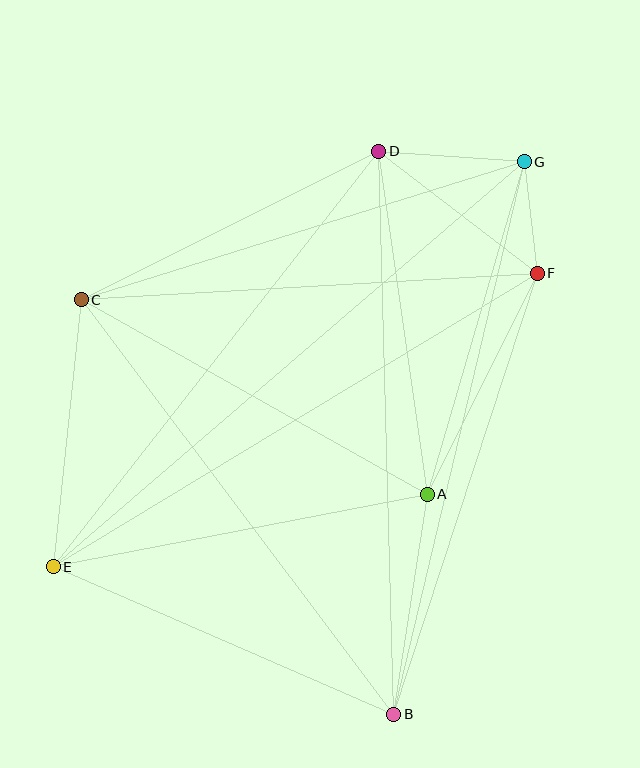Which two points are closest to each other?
Points F and G are closest to each other.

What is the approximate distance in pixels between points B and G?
The distance between B and G is approximately 568 pixels.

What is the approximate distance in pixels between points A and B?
The distance between A and B is approximately 222 pixels.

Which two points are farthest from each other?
Points E and G are farthest from each other.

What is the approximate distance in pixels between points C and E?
The distance between C and E is approximately 268 pixels.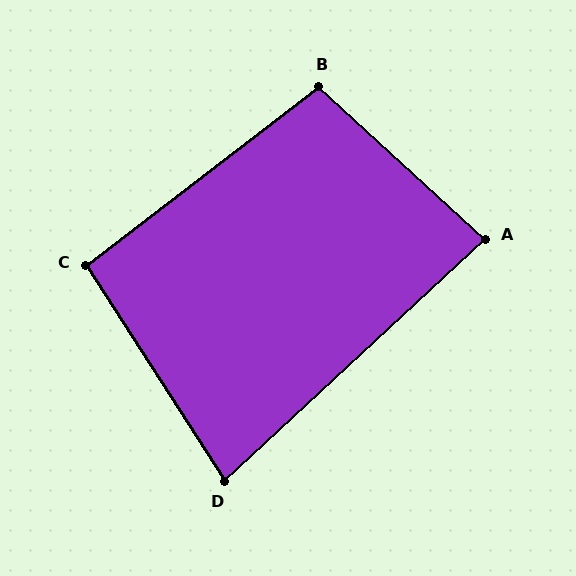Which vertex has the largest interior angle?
B, at approximately 100 degrees.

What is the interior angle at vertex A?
Approximately 85 degrees (approximately right).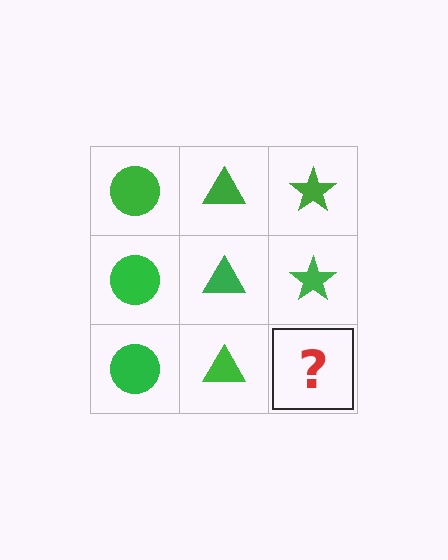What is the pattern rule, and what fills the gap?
The rule is that each column has a consistent shape. The gap should be filled with a green star.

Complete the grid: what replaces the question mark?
The question mark should be replaced with a green star.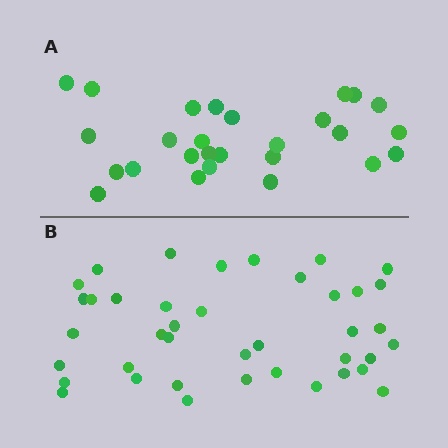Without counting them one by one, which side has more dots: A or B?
Region B (the bottom region) has more dots.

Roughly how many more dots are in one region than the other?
Region B has approximately 15 more dots than region A.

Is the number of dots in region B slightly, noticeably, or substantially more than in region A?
Region B has substantially more. The ratio is roughly 1.5 to 1.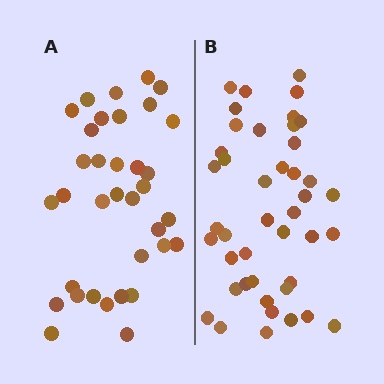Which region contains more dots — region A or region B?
Region B (the right region) has more dots.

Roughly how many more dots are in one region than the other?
Region B has roughly 8 or so more dots than region A.